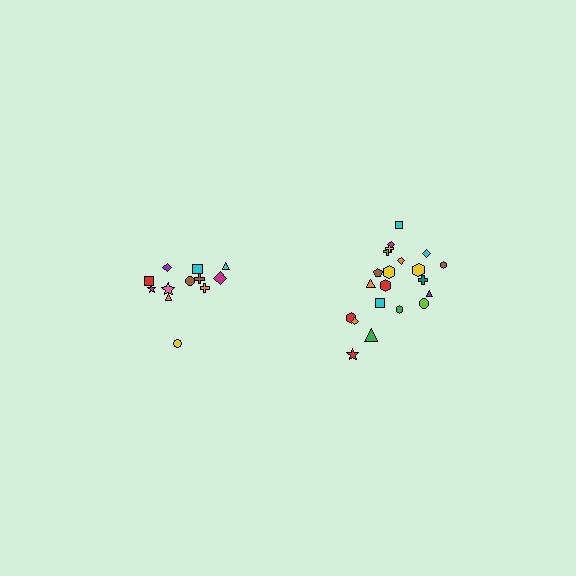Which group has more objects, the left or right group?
The right group.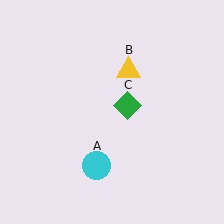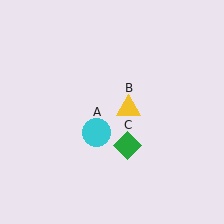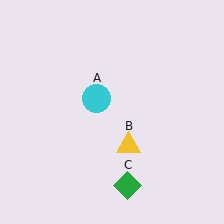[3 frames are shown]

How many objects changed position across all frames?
3 objects changed position: cyan circle (object A), yellow triangle (object B), green diamond (object C).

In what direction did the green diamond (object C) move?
The green diamond (object C) moved down.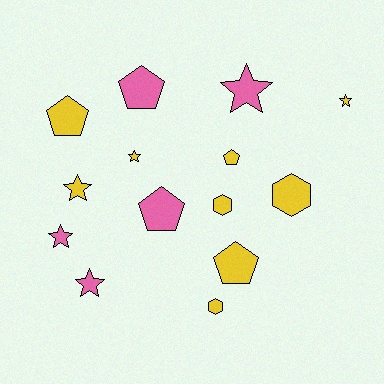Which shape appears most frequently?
Star, with 6 objects.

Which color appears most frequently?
Yellow, with 9 objects.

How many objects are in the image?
There are 14 objects.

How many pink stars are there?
There are 3 pink stars.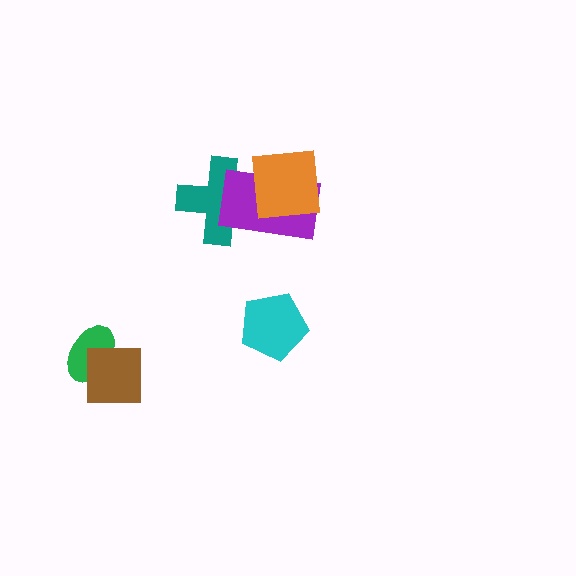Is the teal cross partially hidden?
Yes, it is partially covered by another shape.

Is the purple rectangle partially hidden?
Yes, it is partially covered by another shape.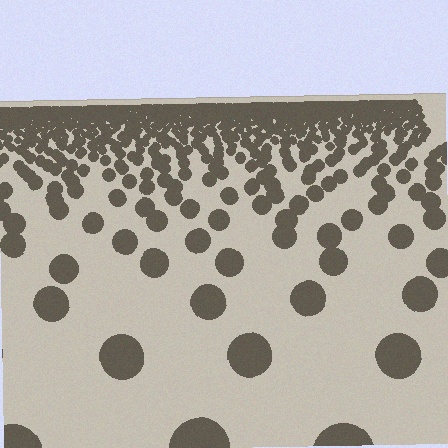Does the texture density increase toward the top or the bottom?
Density increases toward the top.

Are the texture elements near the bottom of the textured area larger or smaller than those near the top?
Larger. Near the bottom, elements are closer to the viewer and appear at a bigger on-screen size.